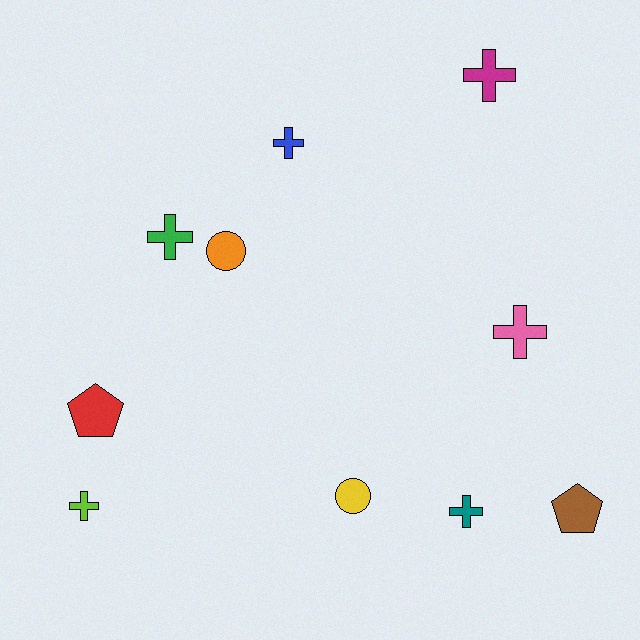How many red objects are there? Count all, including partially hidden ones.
There is 1 red object.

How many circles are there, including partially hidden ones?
There are 2 circles.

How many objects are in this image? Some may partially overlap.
There are 10 objects.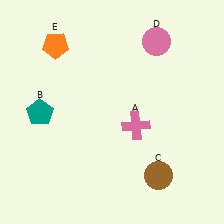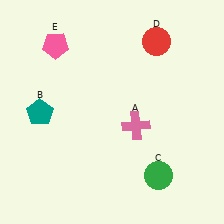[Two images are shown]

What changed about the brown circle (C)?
In Image 1, C is brown. In Image 2, it changed to green.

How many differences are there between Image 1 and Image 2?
There are 3 differences between the two images.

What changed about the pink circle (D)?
In Image 1, D is pink. In Image 2, it changed to red.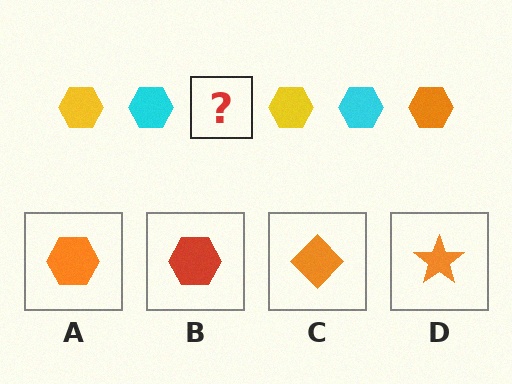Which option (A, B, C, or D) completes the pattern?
A.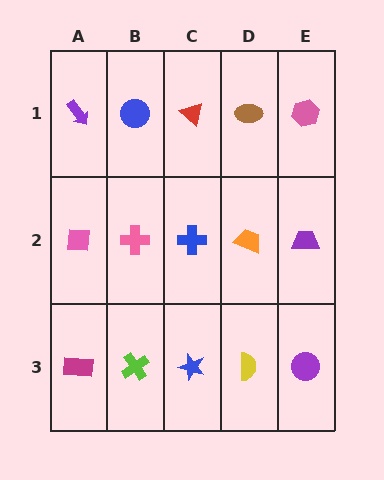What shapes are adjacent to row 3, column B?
A pink cross (row 2, column B), a magenta rectangle (row 3, column A), a blue star (row 3, column C).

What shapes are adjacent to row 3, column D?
An orange trapezoid (row 2, column D), a blue star (row 3, column C), a purple circle (row 3, column E).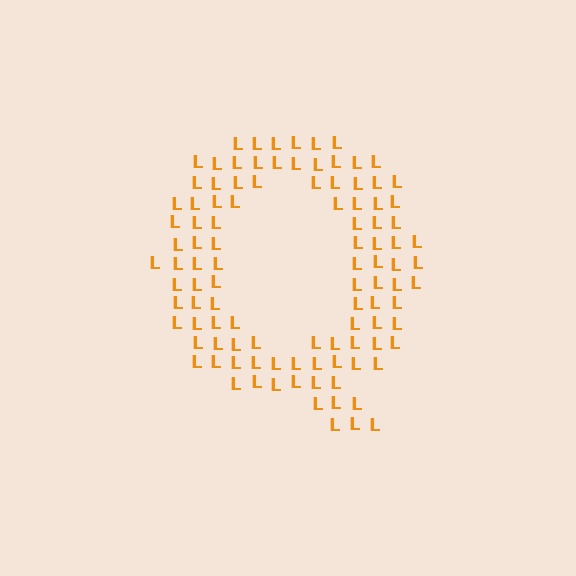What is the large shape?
The large shape is the letter Q.